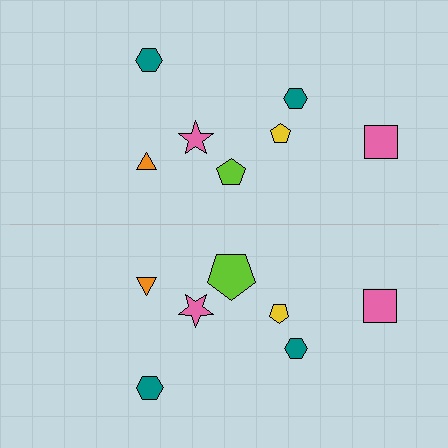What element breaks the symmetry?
The lime pentagon on the bottom side has a different size than its mirror counterpart.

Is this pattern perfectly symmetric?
No, the pattern is not perfectly symmetric. The lime pentagon on the bottom side has a different size than its mirror counterpart.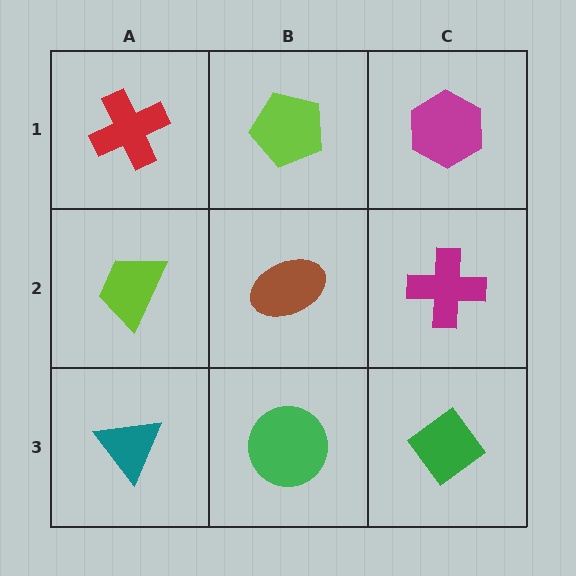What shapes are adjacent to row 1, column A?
A lime trapezoid (row 2, column A), a lime pentagon (row 1, column B).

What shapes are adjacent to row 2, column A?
A red cross (row 1, column A), a teal triangle (row 3, column A), a brown ellipse (row 2, column B).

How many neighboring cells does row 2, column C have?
3.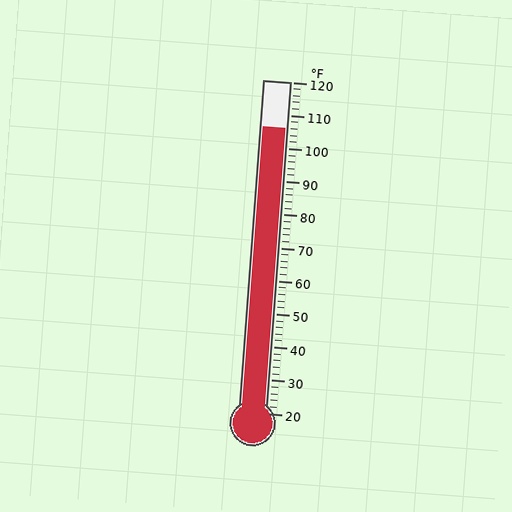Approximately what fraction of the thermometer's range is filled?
The thermometer is filled to approximately 85% of its range.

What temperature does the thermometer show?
The thermometer shows approximately 106°F.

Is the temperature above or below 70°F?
The temperature is above 70°F.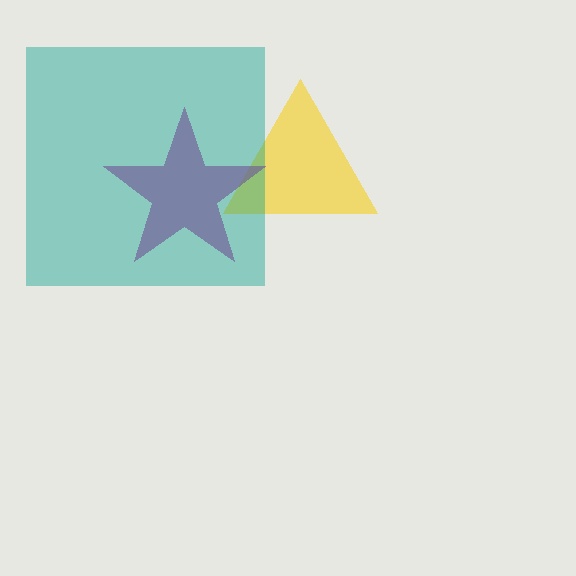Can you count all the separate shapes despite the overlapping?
Yes, there are 3 separate shapes.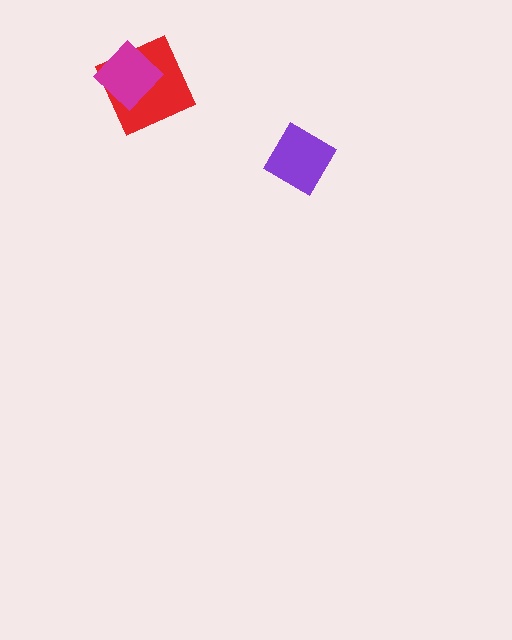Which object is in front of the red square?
The magenta diamond is in front of the red square.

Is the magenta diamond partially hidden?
No, no other shape covers it.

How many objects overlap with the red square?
1 object overlaps with the red square.